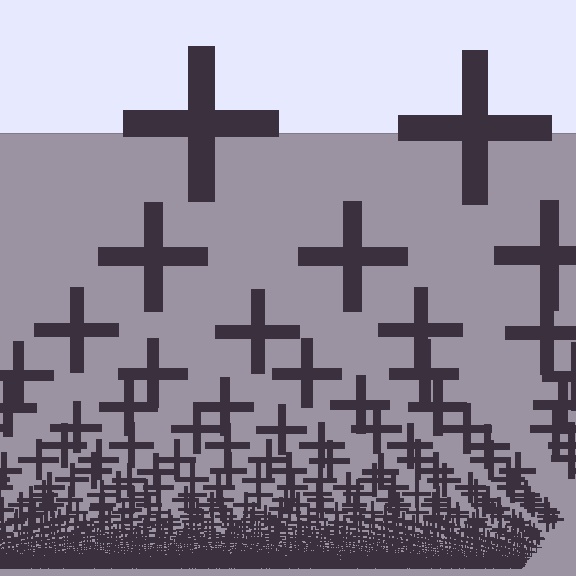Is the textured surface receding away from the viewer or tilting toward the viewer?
The surface appears to tilt toward the viewer. Texture elements get larger and sparser toward the top.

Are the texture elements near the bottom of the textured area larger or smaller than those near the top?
Smaller. The gradient is inverted — elements near the bottom are smaller and denser.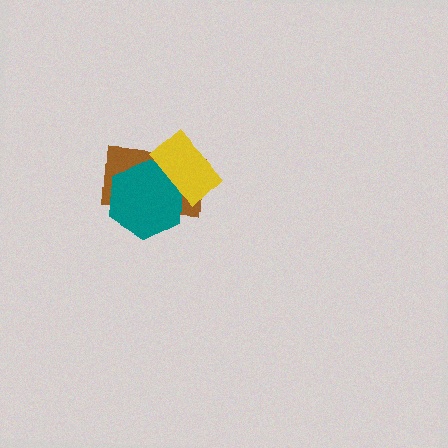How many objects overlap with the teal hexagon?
2 objects overlap with the teal hexagon.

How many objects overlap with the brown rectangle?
2 objects overlap with the brown rectangle.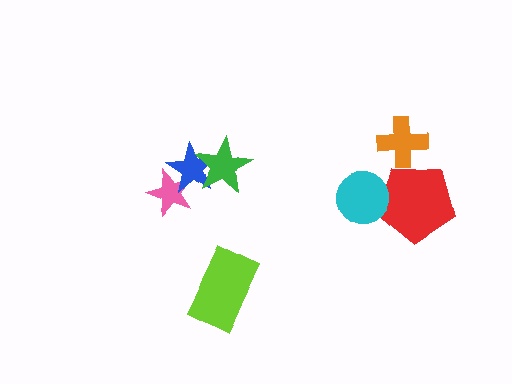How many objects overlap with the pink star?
1 object overlaps with the pink star.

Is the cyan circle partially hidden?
No, no other shape covers it.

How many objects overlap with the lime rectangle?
0 objects overlap with the lime rectangle.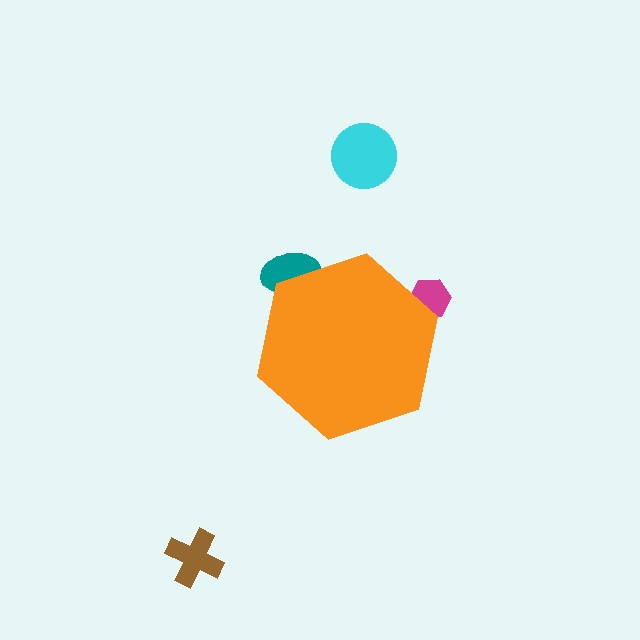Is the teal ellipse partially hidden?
Yes, the teal ellipse is partially hidden behind the orange hexagon.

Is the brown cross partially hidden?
No, the brown cross is fully visible.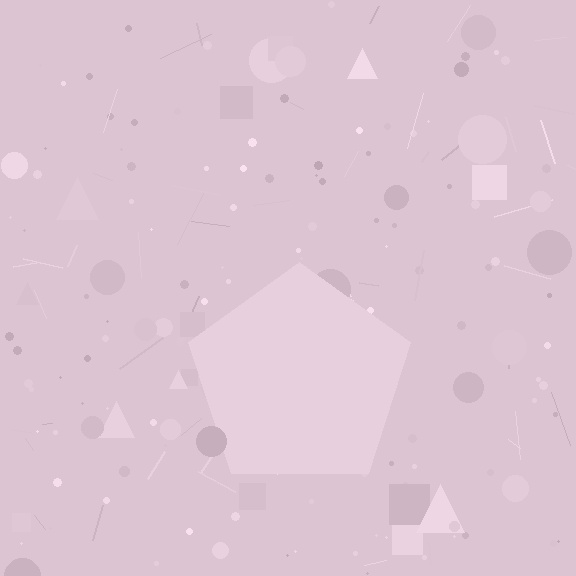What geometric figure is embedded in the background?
A pentagon is embedded in the background.